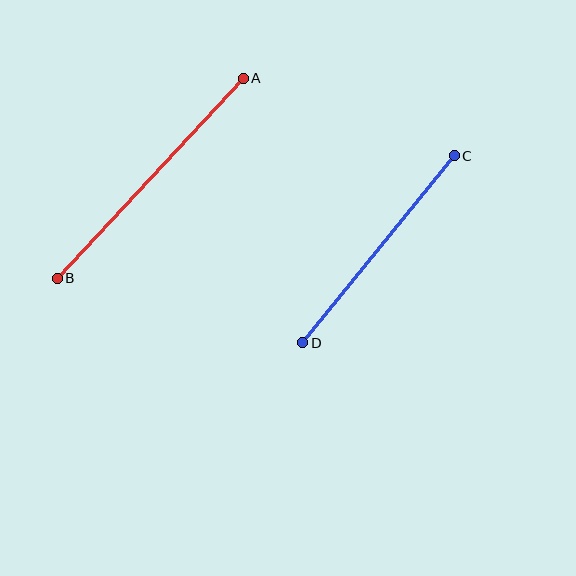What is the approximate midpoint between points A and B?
The midpoint is at approximately (150, 178) pixels.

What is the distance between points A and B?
The distance is approximately 273 pixels.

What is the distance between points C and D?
The distance is approximately 241 pixels.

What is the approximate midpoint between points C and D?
The midpoint is at approximately (378, 249) pixels.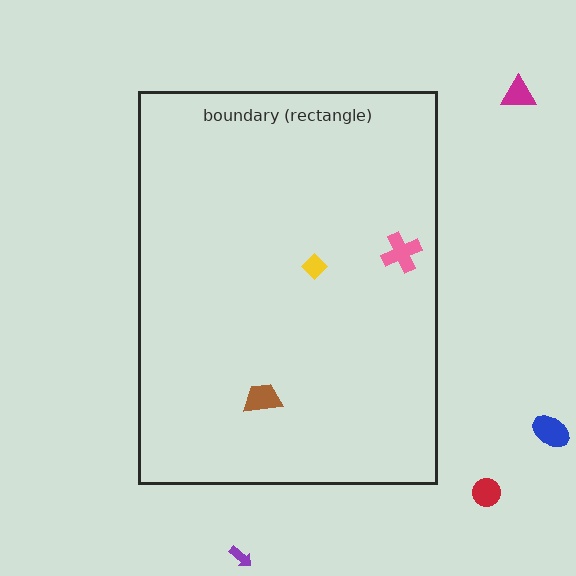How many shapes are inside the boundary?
3 inside, 4 outside.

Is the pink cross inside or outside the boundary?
Inside.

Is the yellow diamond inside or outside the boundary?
Inside.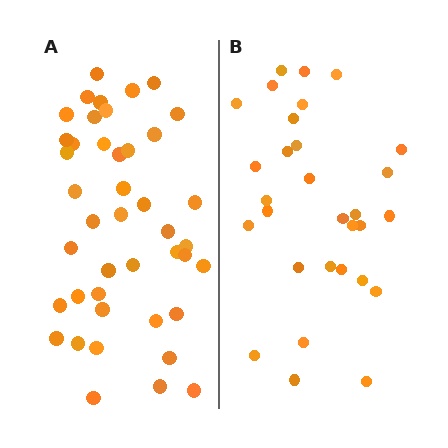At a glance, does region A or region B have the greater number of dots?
Region A (the left region) has more dots.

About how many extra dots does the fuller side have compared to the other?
Region A has approximately 15 more dots than region B.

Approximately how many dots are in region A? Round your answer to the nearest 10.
About 40 dots. (The exact count is 43, which rounds to 40.)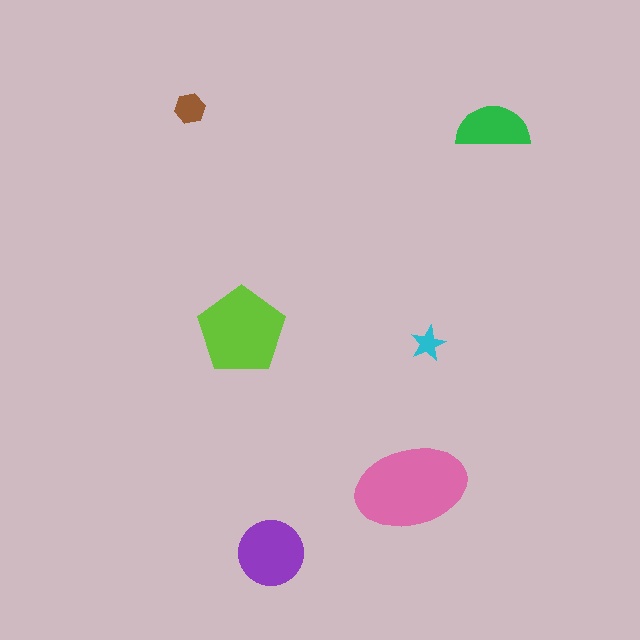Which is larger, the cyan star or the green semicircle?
The green semicircle.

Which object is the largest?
The pink ellipse.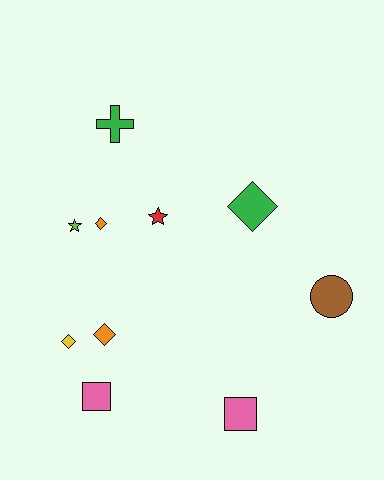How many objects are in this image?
There are 10 objects.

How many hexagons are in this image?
There are no hexagons.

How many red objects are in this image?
There is 1 red object.